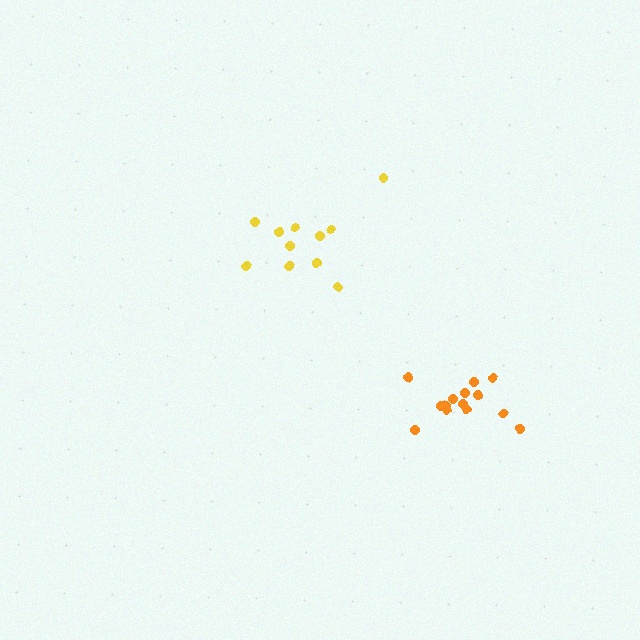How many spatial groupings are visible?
There are 2 spatial groupings.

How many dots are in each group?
Group 1: 11 dots, Group 2: 14 dots (25 total).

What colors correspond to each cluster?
The clusters are colored: yellow, orange.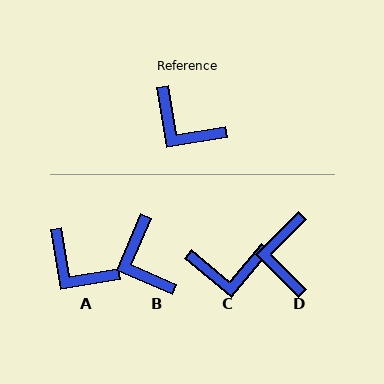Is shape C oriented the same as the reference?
No, it is off by about 41 degrees.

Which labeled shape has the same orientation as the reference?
A.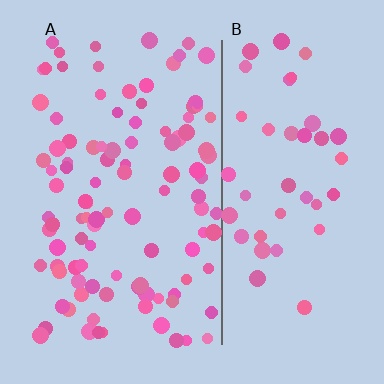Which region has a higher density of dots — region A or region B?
A (the left).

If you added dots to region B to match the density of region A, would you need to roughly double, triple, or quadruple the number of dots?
Approximately double.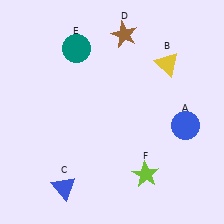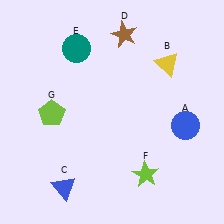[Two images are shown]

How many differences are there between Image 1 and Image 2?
There is 1 difference between the two images.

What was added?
A lime pentagon (G) was added in Image 2.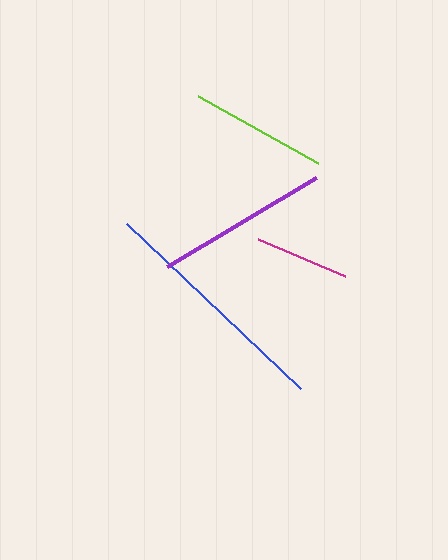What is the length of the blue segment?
The blue segment is approximately 240 pixels long.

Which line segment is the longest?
The blue line is the longest at approximately 240 pixels.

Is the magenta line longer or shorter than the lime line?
The lime line is longer than the magenta line.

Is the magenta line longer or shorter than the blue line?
The blue line is longer than the magenta line.